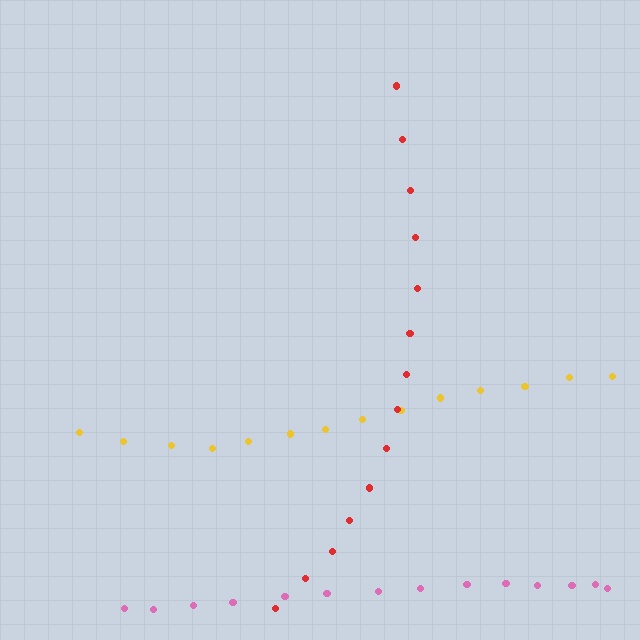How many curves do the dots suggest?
There are 3 distinct paths.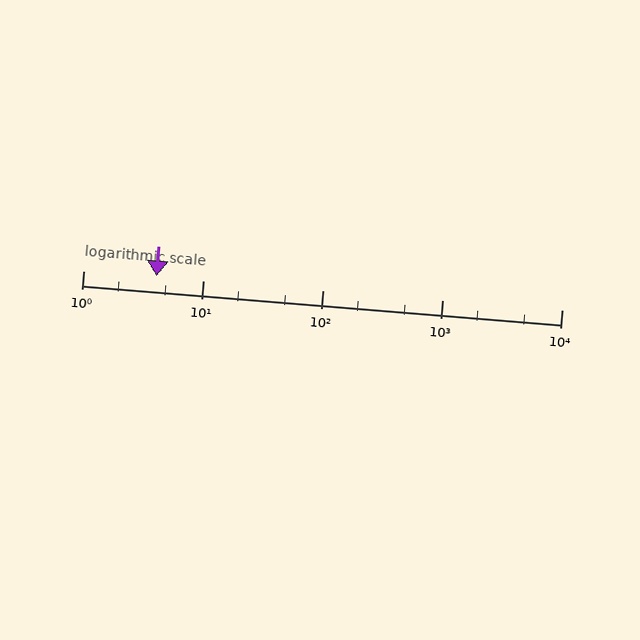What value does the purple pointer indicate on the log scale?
The pointer indicates approximately 4.1.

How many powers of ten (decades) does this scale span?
The scale spans 4 decades, from 1 to 10000.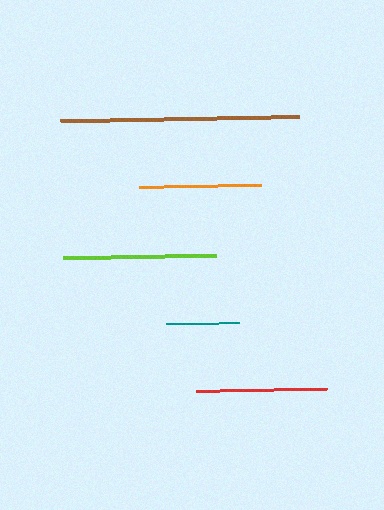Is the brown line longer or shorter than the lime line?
The brown line is longer than the lime line.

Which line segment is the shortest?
The teal line is the shortest at approximately 73 pixels.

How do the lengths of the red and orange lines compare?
The red and orange lines are approximately the same length.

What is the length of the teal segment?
The teal segment is approximately 73 pixels long.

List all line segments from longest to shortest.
From longest to shortest: brown, lime, red, orange, teal.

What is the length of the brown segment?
The brown segment is approximately 239 pixels long.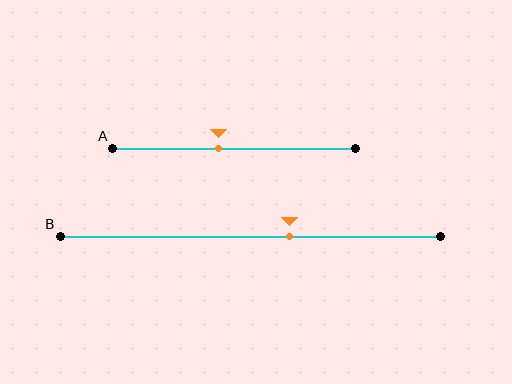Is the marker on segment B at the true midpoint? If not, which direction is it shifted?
No, the marker on segment B is shifted to the right by about 10% of the segment length.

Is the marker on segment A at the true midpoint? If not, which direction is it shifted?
No, the marker on segment A is shifted to the left by about 7% of the segment length.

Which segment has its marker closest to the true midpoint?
Segment A has its marker closest to the true midpoint.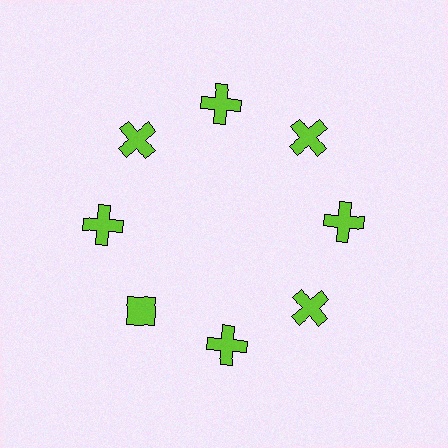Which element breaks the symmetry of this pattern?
The lime diamond at roughly the 8 o'clock position breaks the symmetry. All other shapes are lime crosses.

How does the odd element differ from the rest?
It has a different shape: diamond instead of cross.